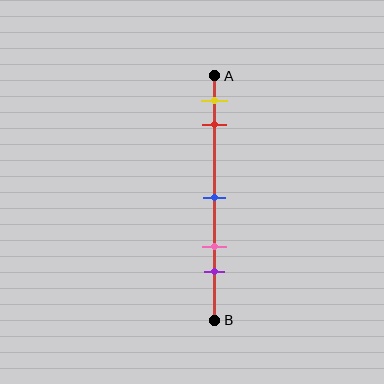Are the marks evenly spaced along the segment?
No, the marks are not evenly spaced.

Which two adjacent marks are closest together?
The yellow and red marks are the closest adjacent pair.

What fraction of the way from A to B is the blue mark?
The blue mark is approximately 50% (0.5) of the way from A to B.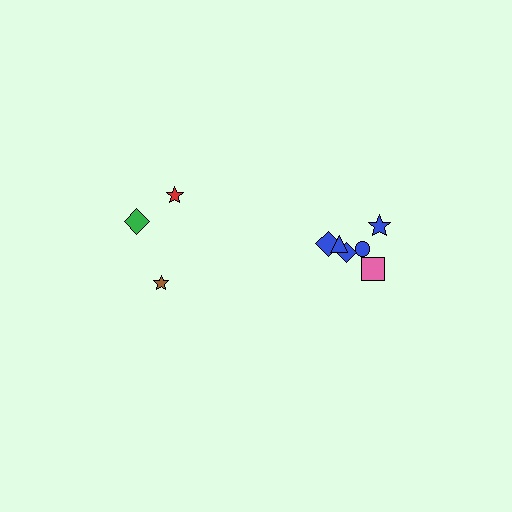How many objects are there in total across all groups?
There are 9 objects.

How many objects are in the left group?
There are 3 objects.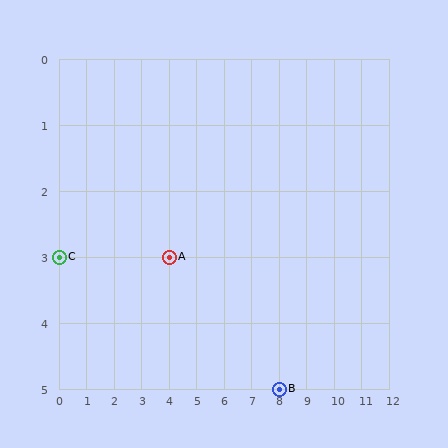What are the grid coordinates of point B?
Point B is at grid coordinates (8, 5).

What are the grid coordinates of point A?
Point A is at grid coordinates (4, 3).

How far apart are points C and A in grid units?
Points C and A are 4 columns apart.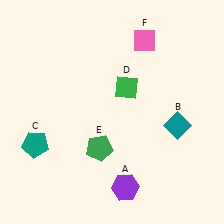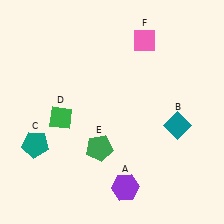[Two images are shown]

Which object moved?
The green diamond (D) moved left.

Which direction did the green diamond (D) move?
The green diamond (D) moved left.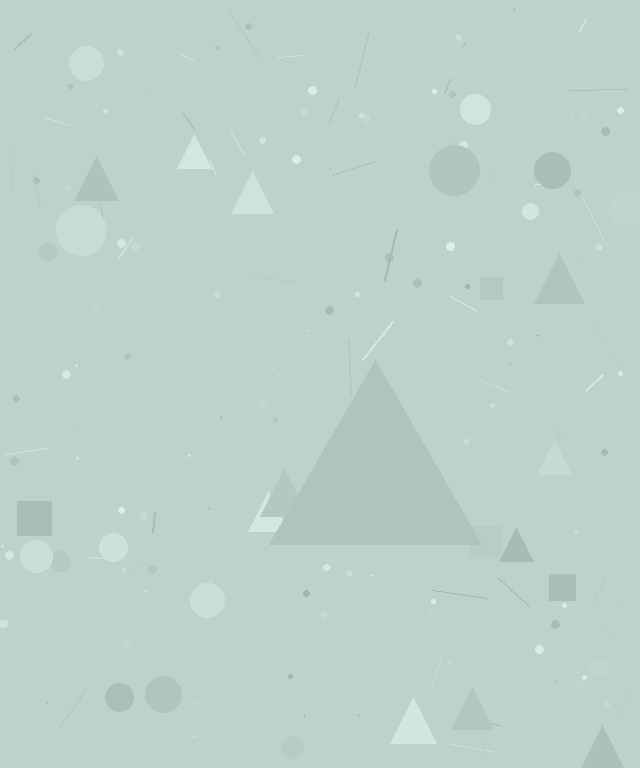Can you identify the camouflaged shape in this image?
The camouflaged shape is a triangle.